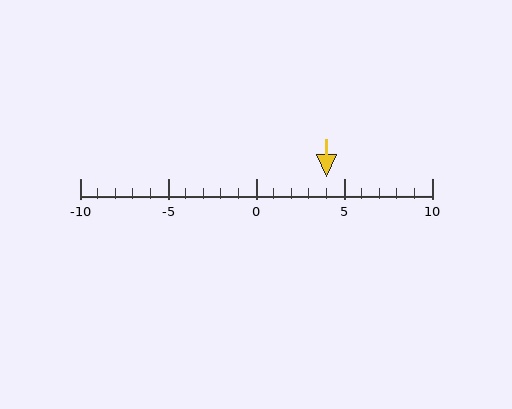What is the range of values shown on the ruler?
The ruler shows values from -10 to 10.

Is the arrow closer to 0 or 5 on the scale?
The arrow is closer to 5.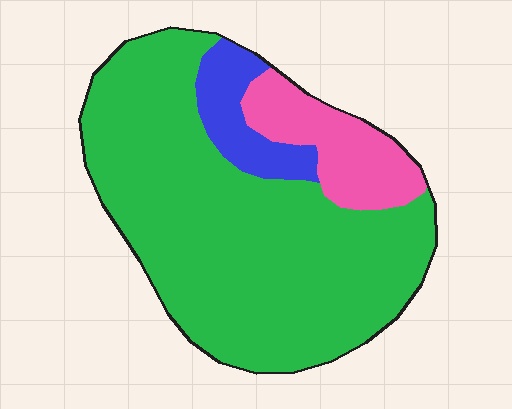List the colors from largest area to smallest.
From largest to smallest: green, pink, blue.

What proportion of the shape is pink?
Pink covers around 15% of the shape.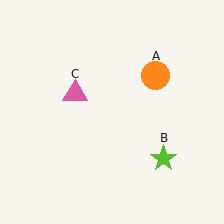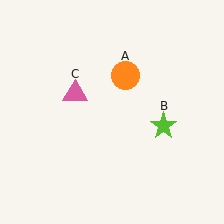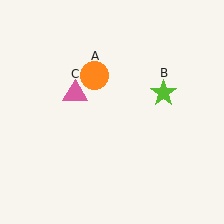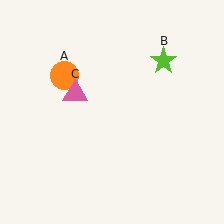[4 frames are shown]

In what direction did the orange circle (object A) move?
The orange circle (object A) moved left.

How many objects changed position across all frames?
2 objects changed position: orange circle (object A), lime star (object B).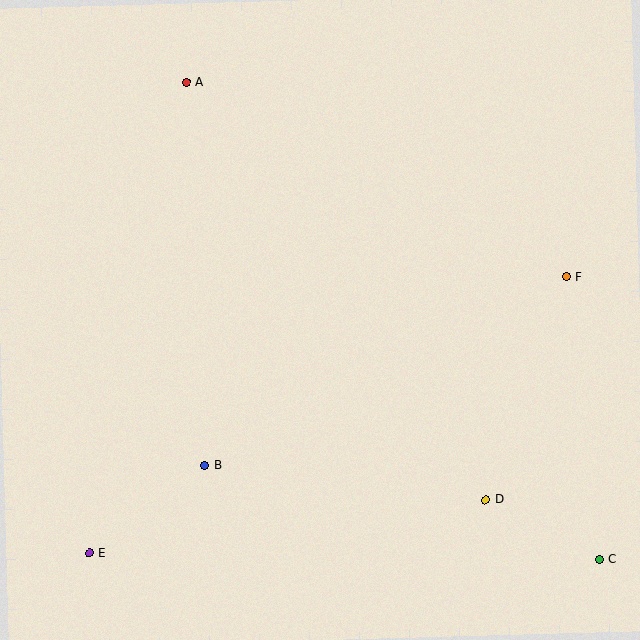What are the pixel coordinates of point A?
Point A is at (187, 83).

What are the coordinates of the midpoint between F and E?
The midpoint between F and E is at (328, 415).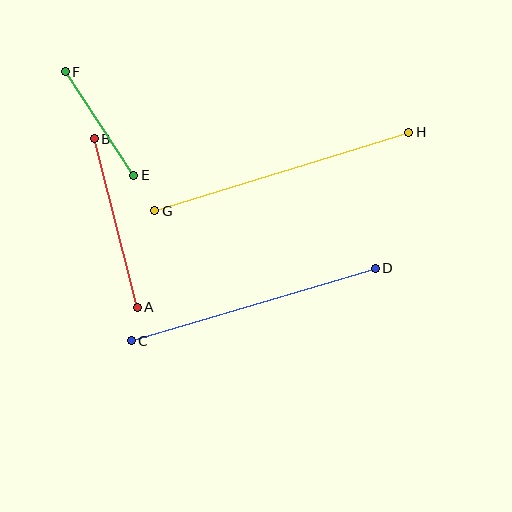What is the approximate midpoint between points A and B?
The midpoint is at approximately (116, 223) pixels.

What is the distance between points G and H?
The distance is approximately 266 pixels.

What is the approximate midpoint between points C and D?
The midpoint is at approximately (253, 304) pixels.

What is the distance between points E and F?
The distance is approximately 124 pixels.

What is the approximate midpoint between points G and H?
The midpoint is at approximately (282, 172) pixels.